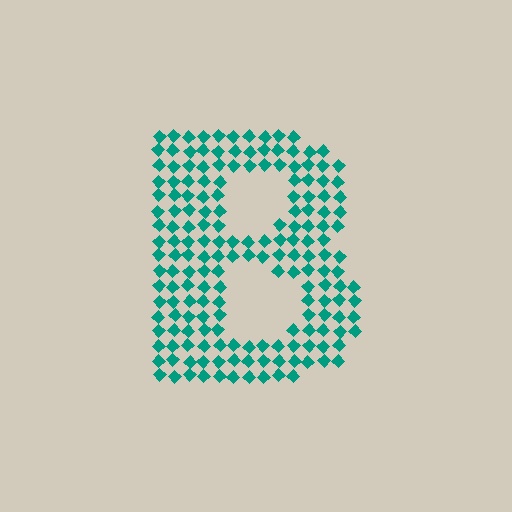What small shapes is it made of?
It is made of small diamonds.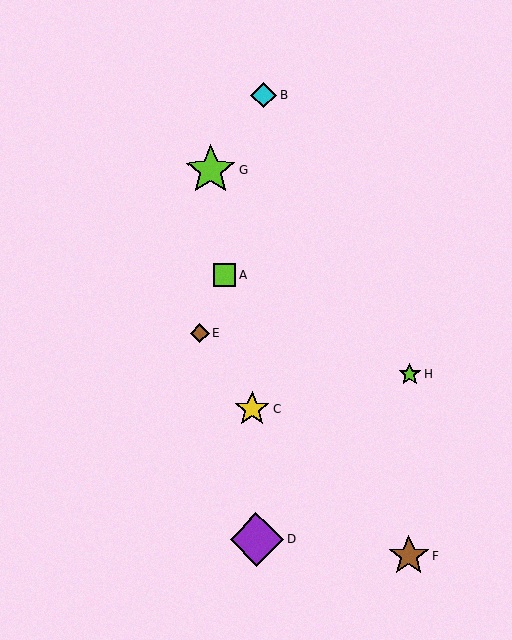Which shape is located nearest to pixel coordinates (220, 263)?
The lime square (labeled A) at (224, 276) is nearest to that location.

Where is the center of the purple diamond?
The center of the purple diamond is at (257, 539).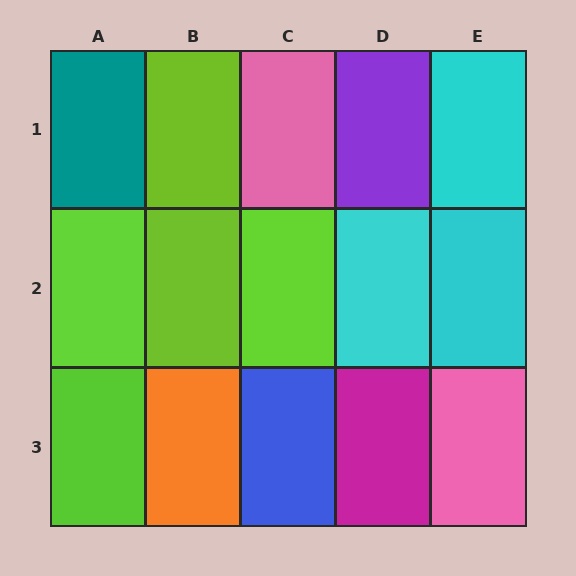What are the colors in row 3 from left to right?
Lime, orange, blue, magenta, pink.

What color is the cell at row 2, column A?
Lime.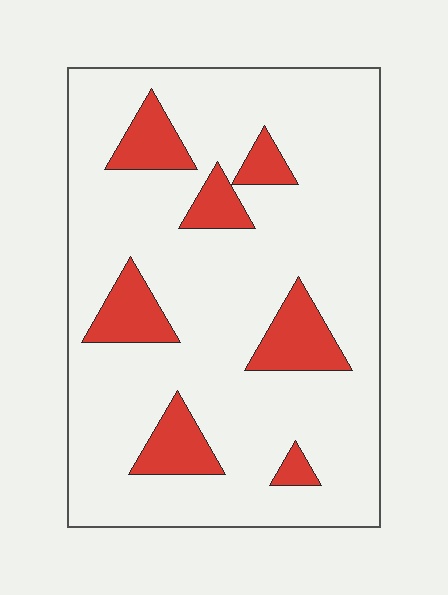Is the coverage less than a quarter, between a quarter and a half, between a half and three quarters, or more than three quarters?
Less than a quarter.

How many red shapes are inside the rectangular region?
7.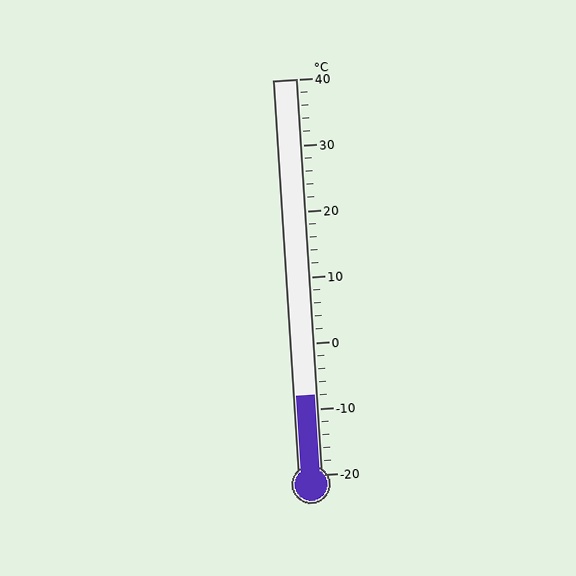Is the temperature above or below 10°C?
The temperature is below 10°C.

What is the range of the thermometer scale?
The thermometer scale ranges from -20°C to 40°C.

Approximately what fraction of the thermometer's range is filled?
The thermometer is filled to approximately 20% of its range.